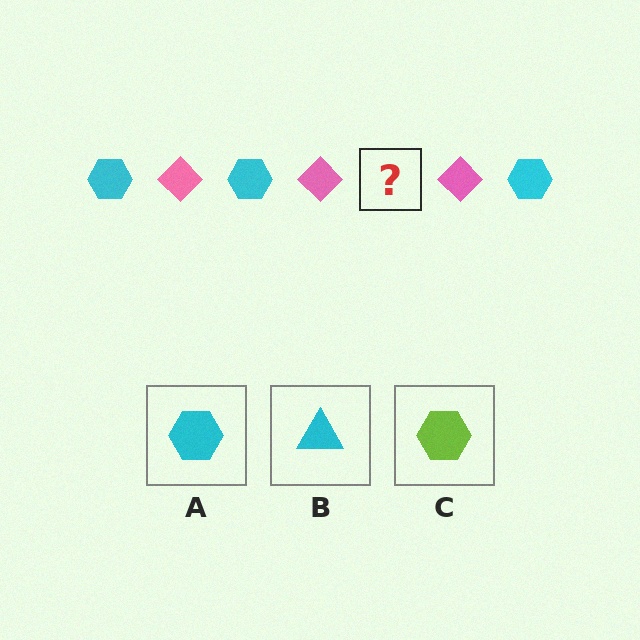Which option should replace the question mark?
Option A.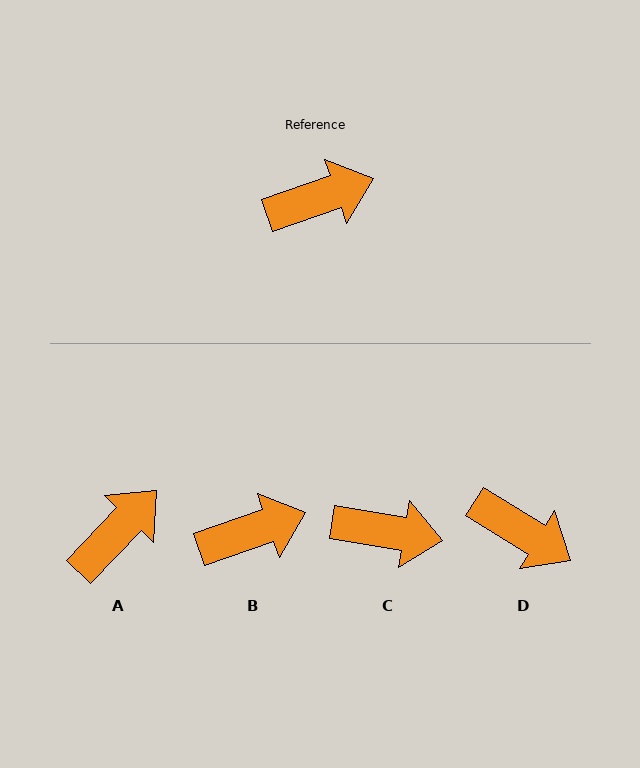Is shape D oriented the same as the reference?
No, it is off by about 50 degrees.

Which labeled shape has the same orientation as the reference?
B.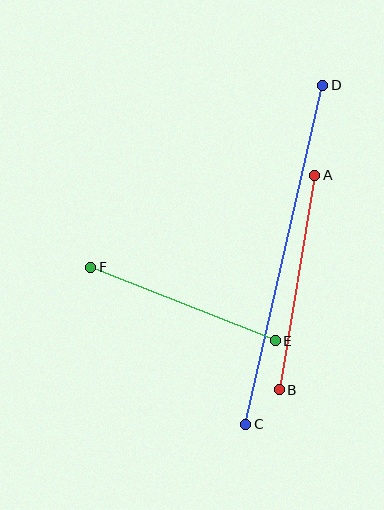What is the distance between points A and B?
The distance is approximately 218 pixels.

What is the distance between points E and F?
The distance is approximately 199 pixels.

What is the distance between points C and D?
The distance is approximately 348 pixels.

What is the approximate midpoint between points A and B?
The midpoint is at approximately (297, 282) pixels.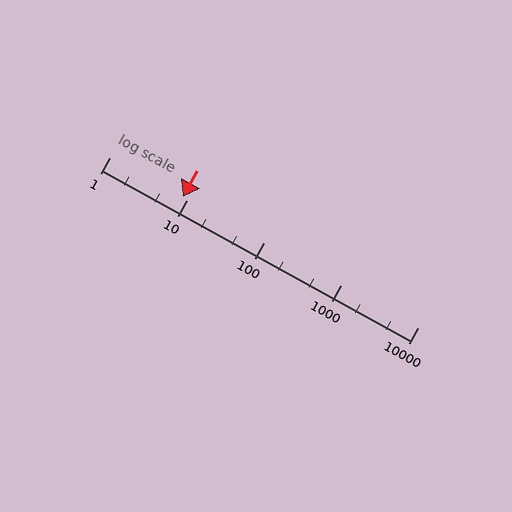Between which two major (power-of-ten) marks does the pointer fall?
The pointer is between 1 and 10.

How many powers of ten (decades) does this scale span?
The scale spans 4 decades, from 1 to 10000.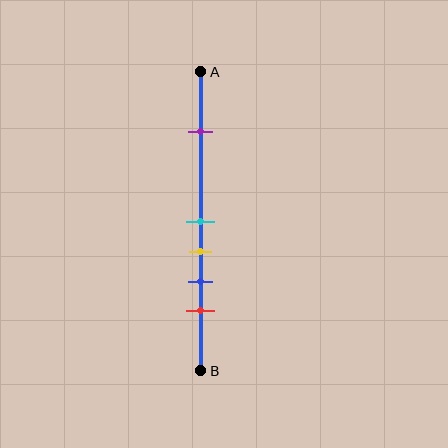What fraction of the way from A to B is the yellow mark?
The yellow mark is approximately 60% (0.6) of the way from A to B.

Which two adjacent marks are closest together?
The cyan and yellow marks are the closest adjacent pair.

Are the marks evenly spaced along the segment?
No, the marks are not evenly spaced.